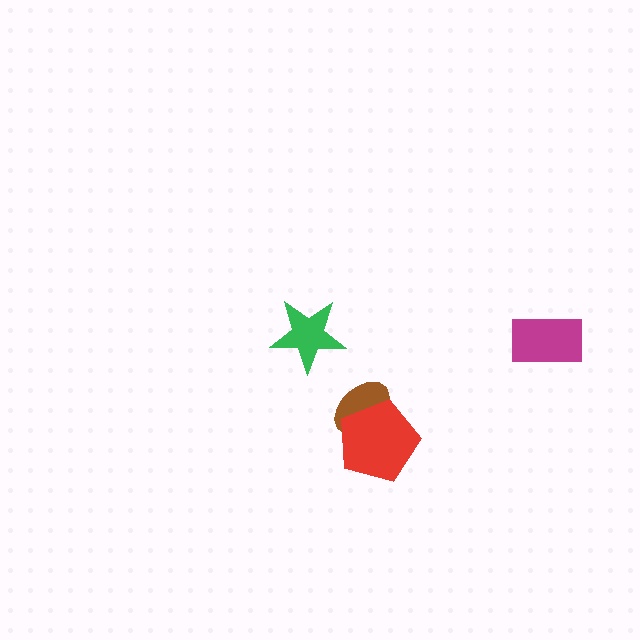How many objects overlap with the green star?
0 objects overlap with the green star.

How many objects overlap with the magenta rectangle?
0 objects overlap with the magenta rectangle.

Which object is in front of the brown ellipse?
The red pentagon is in front of the brown ellipse.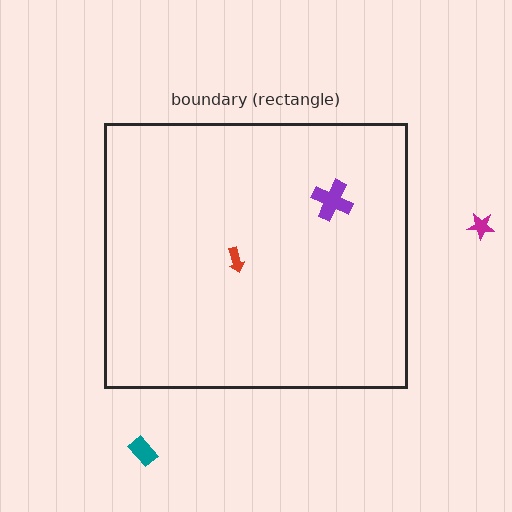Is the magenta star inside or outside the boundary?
Outside.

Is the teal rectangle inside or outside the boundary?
Outside.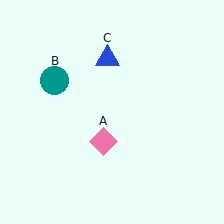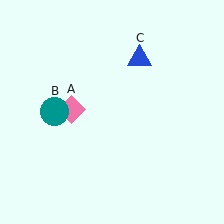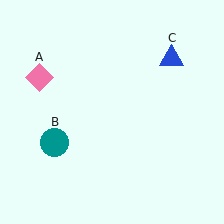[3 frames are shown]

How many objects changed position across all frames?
3 objects changed position: pink diamond (object A), teal circle (object B), blue triangle (object C).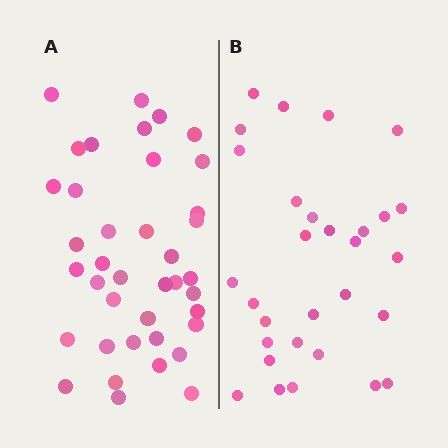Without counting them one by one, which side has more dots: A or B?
Region A (the left region) has more dots.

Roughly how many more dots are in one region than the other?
Region A has roughly 8 or so more dots than region B.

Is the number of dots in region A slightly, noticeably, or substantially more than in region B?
Region A has noticeably more, but not dramatically so. The ratio is roughly 1.3 to 1.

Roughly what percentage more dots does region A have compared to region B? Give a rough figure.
About 30% more.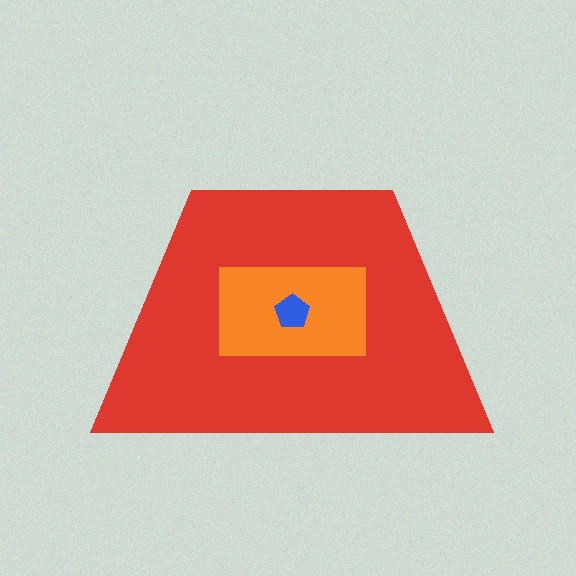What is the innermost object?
The blue pentagon.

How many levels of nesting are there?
3.